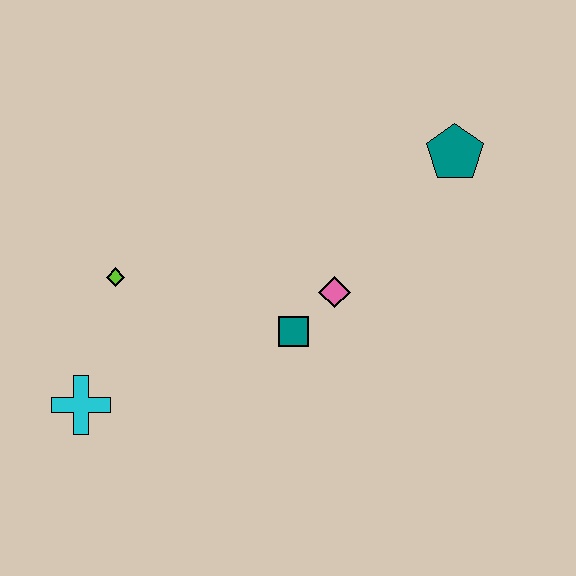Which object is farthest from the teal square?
The teal pentagon is farthest from the teal square.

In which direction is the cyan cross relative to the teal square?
The cyan cross is to the left of the teal square.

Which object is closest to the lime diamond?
The cyan cross is closest to the lime diamond.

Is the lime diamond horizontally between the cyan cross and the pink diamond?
Yes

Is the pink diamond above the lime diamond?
No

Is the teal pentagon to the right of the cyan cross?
Yes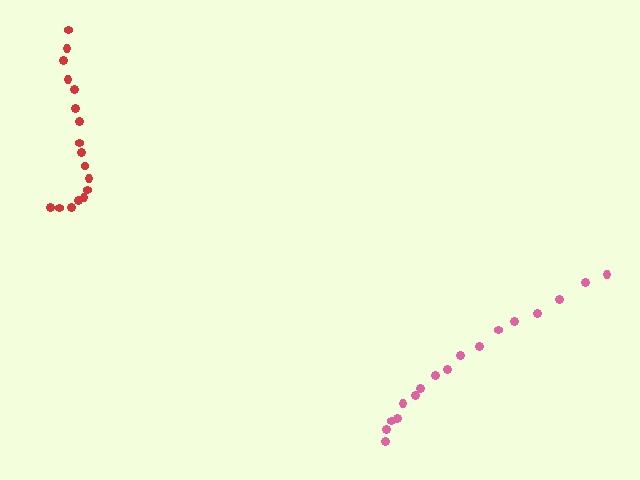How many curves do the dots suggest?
There are 2 distinct paths.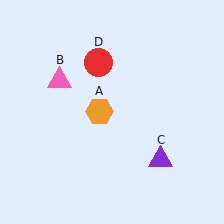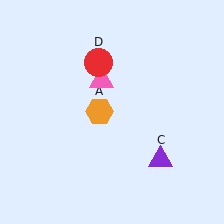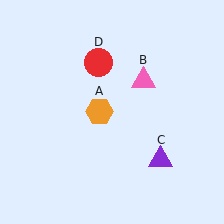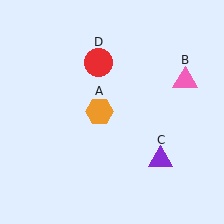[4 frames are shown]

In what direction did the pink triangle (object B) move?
The pink triangle (object B) moved right.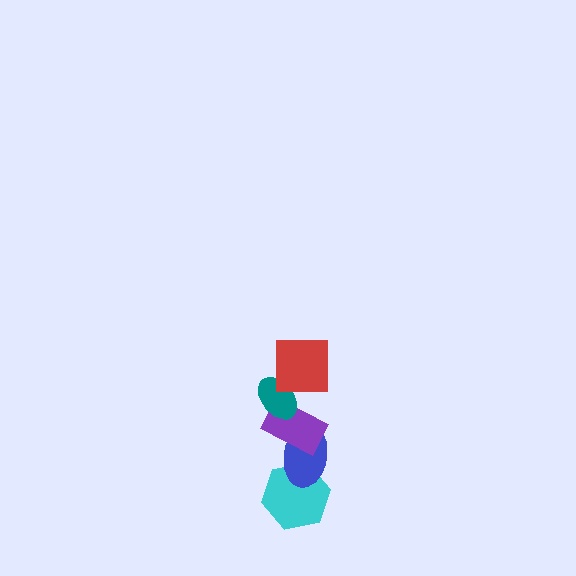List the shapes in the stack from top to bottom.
From top to bottom: the red square, the teal ellipse, the purple rectangle, the blue ellipse, the cyan hexagon.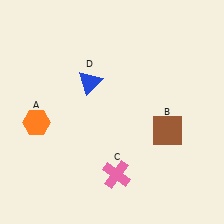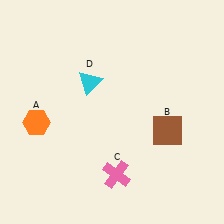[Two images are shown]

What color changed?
The triangle (D) changed from blue in Image 1 to cyan in Image 2.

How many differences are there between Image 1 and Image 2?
There is 1 difference between the two images.